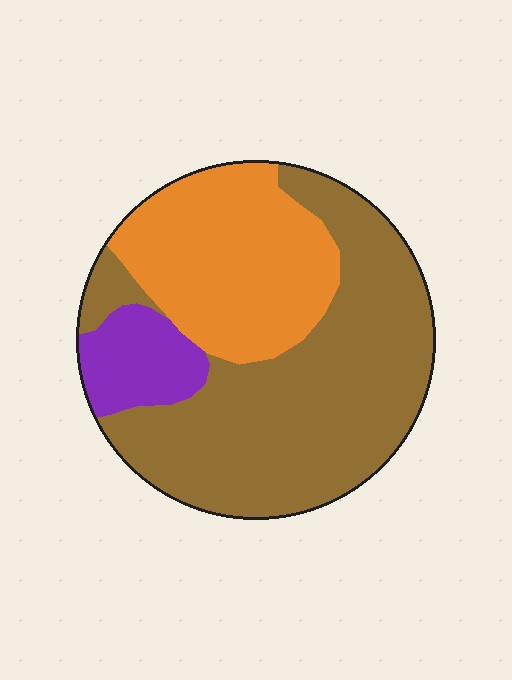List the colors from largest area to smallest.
From largest to smallest: brown, orange, purple.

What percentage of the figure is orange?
Orange covers 32% of the figure.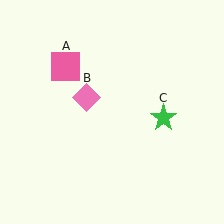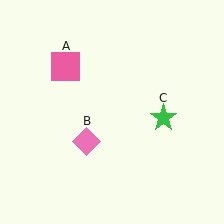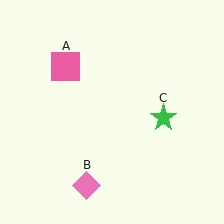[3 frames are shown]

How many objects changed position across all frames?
1 object changed position: pink diamond (object B).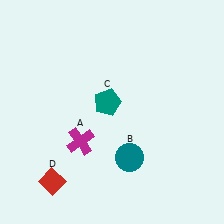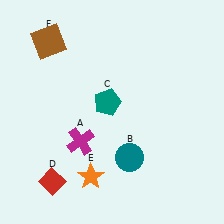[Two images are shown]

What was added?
An orange star (E), a brown square (F) were added in Image 2.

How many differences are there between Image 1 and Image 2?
There are 2 differences between the two images.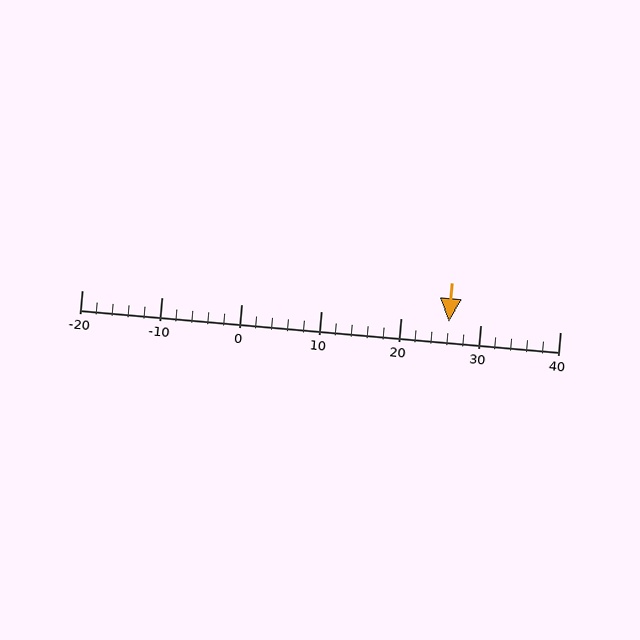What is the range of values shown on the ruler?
The ruler shows values from -20 to 40.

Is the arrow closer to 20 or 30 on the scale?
The arrow is closer to 30.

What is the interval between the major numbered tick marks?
The major tick marks are spaced 10 units apart.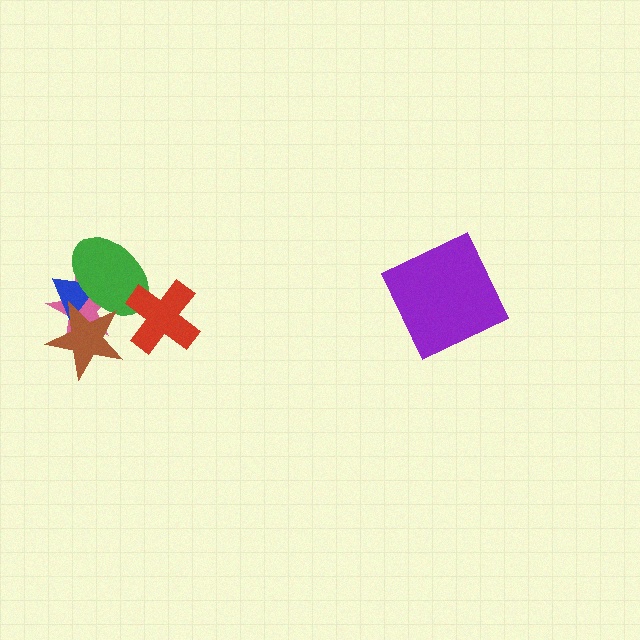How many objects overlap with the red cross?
1 object overlaps with the red cross.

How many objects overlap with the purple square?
0 objects overlap with the purple square.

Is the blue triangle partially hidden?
Yes, it is partially covered by another shape.